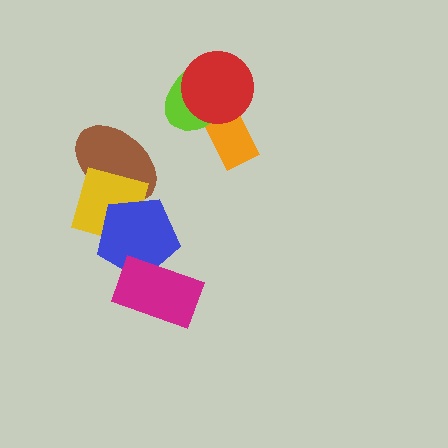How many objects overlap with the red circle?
2 objects overlap with the red circle.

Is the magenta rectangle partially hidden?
No, no other shape covers it.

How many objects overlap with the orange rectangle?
2 objects overlap with the orange rectangle.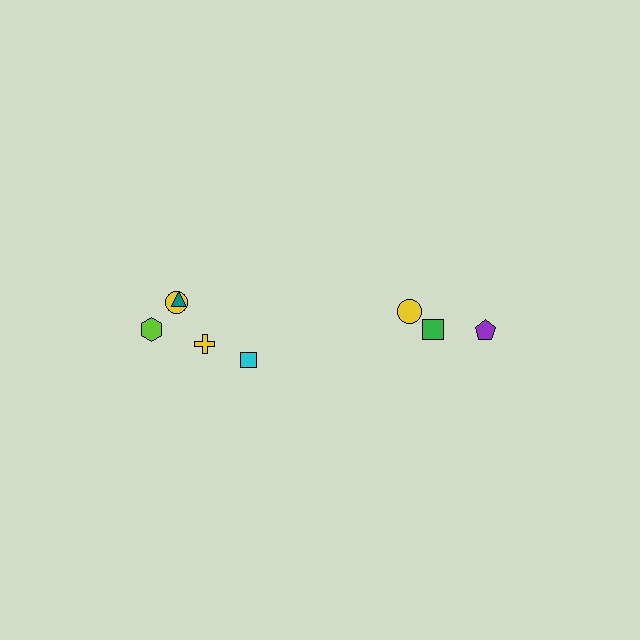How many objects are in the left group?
There are 5 objects.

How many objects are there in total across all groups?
There are 8 objects.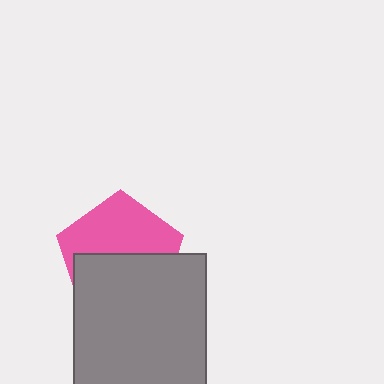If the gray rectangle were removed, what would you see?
You would see the complete pink pentagon.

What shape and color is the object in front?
The object in front is a gray rectangle.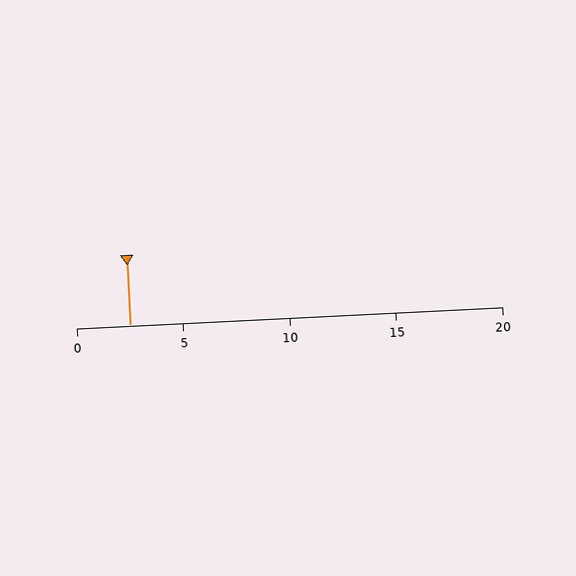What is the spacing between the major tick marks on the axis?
The major ticks are spaced 5 apart.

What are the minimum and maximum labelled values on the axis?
The axis runs from 0 to 20.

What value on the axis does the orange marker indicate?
The marker indicates approximately 2.5.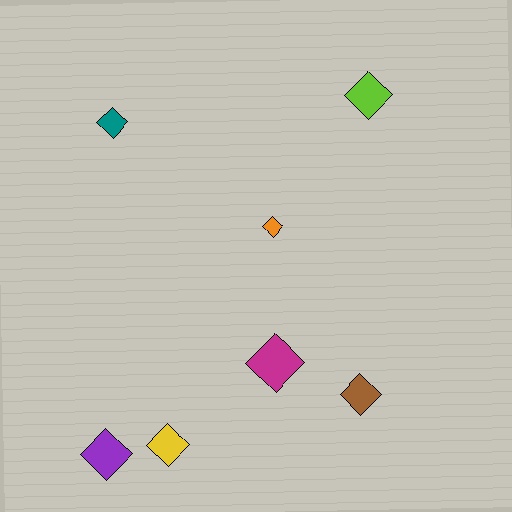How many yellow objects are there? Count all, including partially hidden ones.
There is 1 yellow object.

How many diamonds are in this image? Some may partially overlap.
There are 7 diamonds.